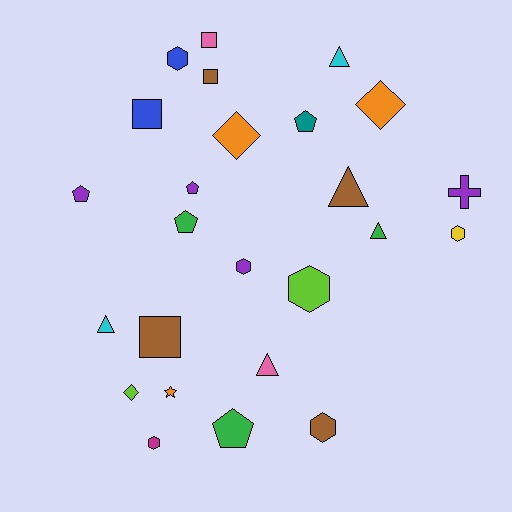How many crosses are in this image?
There is 1 cross.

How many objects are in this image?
There are 25 objects.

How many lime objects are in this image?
There are 2 lime objects.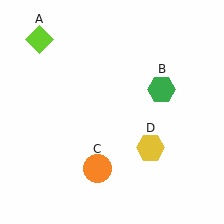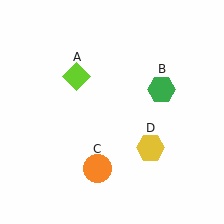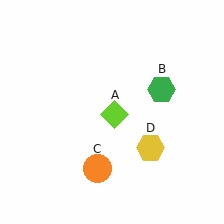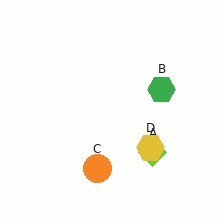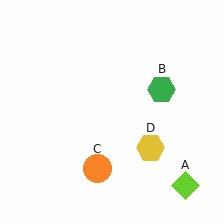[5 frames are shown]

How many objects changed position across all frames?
1 object changed position: lime diamond (object A).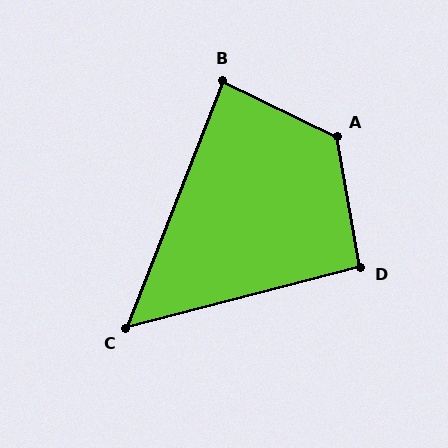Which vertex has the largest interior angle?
A, at approximately 126 degrees.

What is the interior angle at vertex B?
Approximately 86 degrees (approximately right).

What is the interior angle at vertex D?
Approximately 94 degrees (approximately right).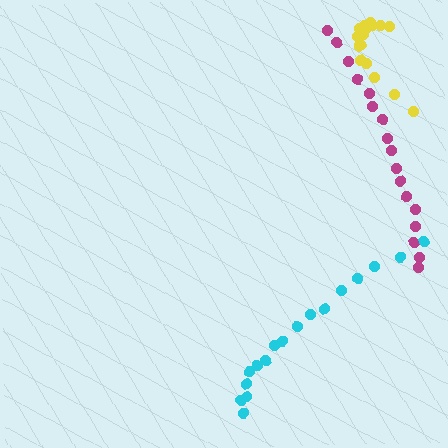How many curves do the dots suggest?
There are 3 distinct paths.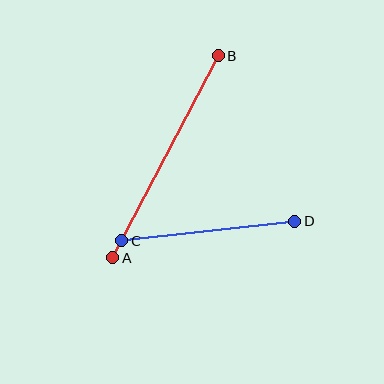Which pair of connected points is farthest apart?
Points A and B are farthest apart.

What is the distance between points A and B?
The distance is approximately 228 pixels.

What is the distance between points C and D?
The distance is approximately 174 pixels.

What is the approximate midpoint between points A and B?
The midpoint is at approximately (166, 157) pixels.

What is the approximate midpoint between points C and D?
The midpoint is at approximately (208, 231) pixels.